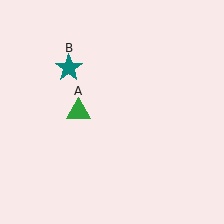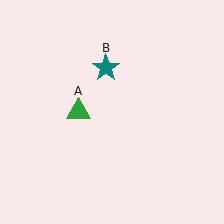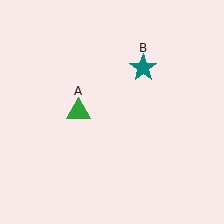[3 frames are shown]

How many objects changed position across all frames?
1 object changed position: teal star (object B).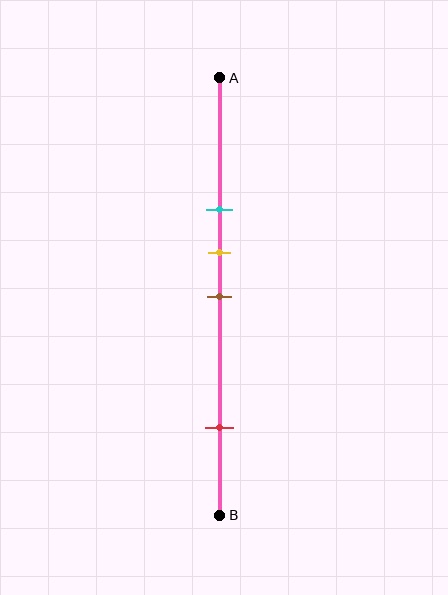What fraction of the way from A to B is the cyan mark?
The cyan mark is approximately 30% (0.3) of the way from A to B.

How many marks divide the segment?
There are 4 marks dividing the segment.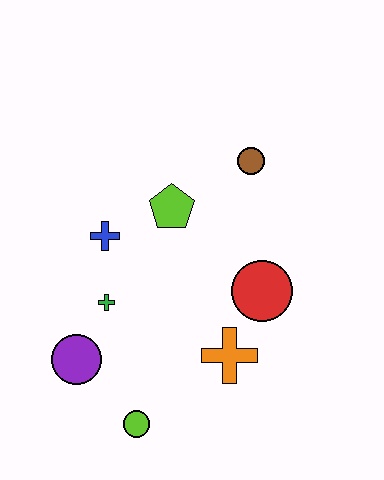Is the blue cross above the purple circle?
Yes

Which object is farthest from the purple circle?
The brown circle is farthest from the purple circle.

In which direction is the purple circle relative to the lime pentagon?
The purple circle is below the lime pentagon.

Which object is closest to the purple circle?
The green cross is closest to the purple circle.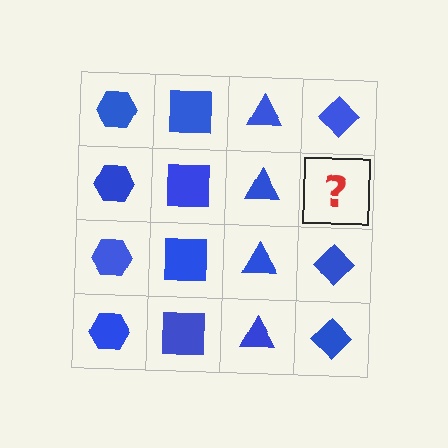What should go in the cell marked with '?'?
The missing cell should contain a blue diamond.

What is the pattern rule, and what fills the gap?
The rule is that each column has a consistent shape. The gap should be filled with a blue diamond.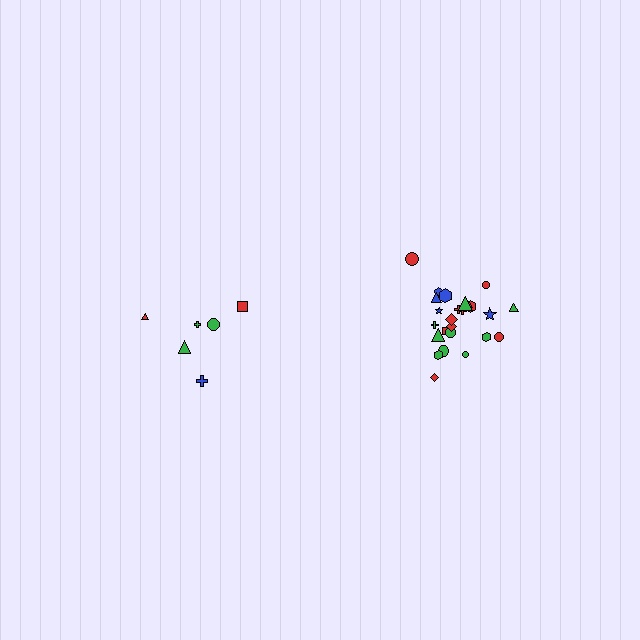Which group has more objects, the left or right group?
The right group.